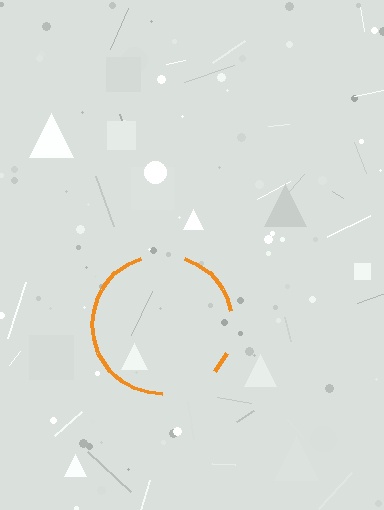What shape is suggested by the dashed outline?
The dashed outline suggests a circle.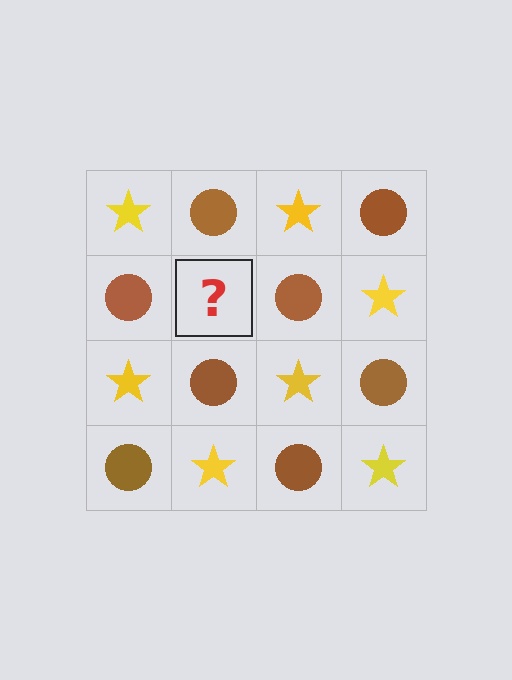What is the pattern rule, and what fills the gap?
The rule is that it alternates yellow star and brown circle in a checkerboard pattern. The gap should be filled with a yellow star.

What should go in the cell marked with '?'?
The missing cell should contain a yellow star.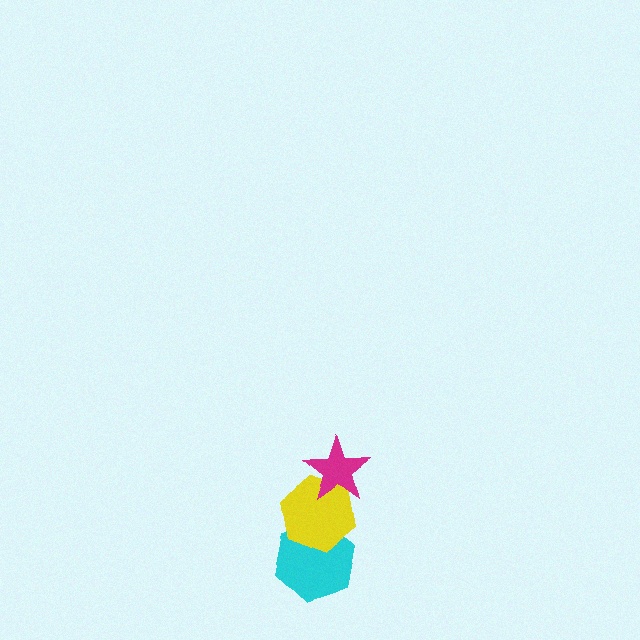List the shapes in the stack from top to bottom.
From top to bottom: the magenta star, the yellow hexagon, the cyan hexagon.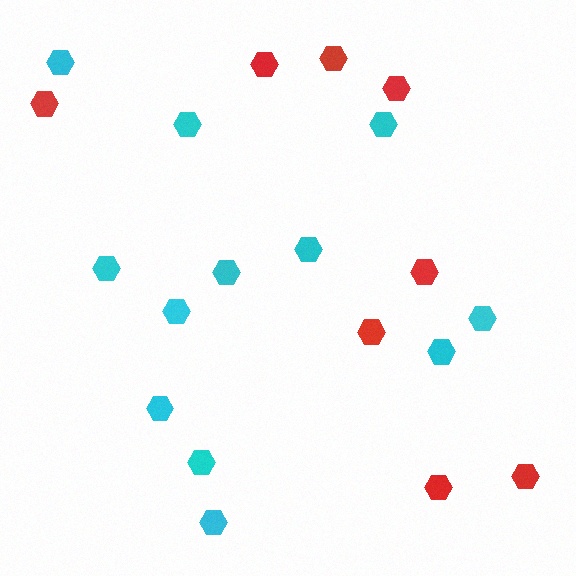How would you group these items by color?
There are 2 groups: one group of red hexagons (8) and one group of cyan hexagons (12).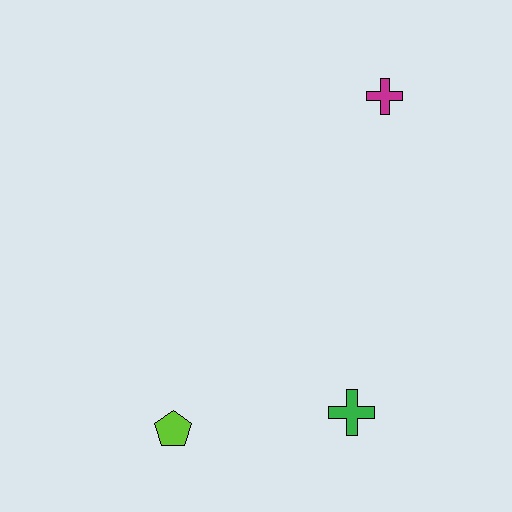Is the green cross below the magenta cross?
Yes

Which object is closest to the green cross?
The lime pentagon is closest to the green cross.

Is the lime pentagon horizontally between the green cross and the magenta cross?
No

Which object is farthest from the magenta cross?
The lime pentagon is farthest from the magenta cross.